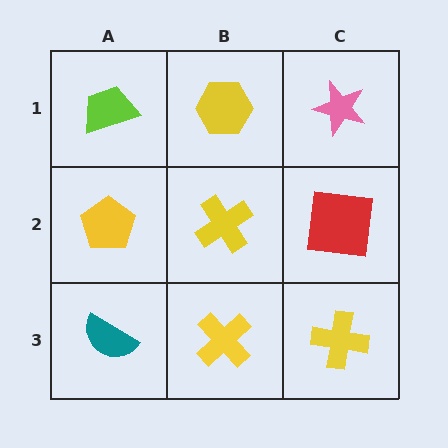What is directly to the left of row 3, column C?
A yellow cross.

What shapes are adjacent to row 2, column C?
A pink star (row 1, column C), a yellow cross (row 3, column C), a yellow cross (row 2, column B).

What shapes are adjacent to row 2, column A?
A lime trapezoid (row 1, column A), a teal semicircle (row 3, column A), a yellow cross (row 2, column B).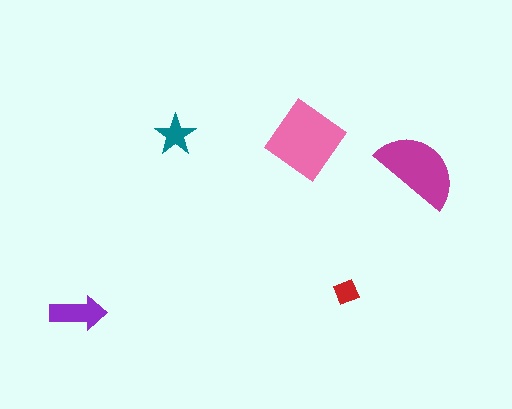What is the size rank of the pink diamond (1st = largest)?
1st.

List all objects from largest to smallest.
The pink diamond, the magenta semicircle, the purple arrow, the teal star, the red diamond.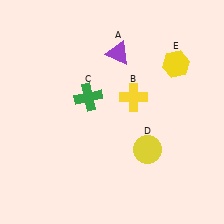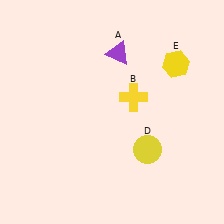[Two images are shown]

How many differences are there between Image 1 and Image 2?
There is 1 difference between the two images.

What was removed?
The green cross (C) was removed in Image 2.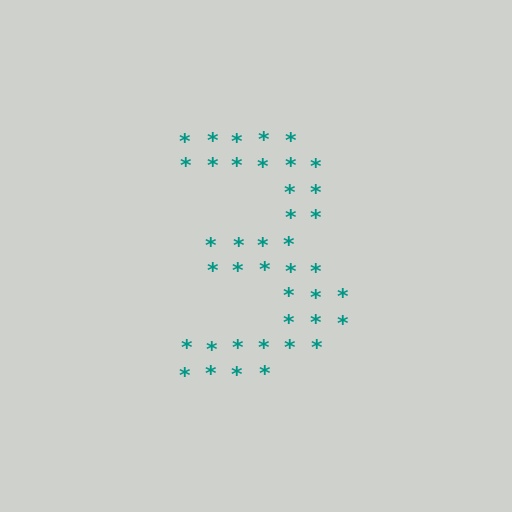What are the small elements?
The small elements are asterisks.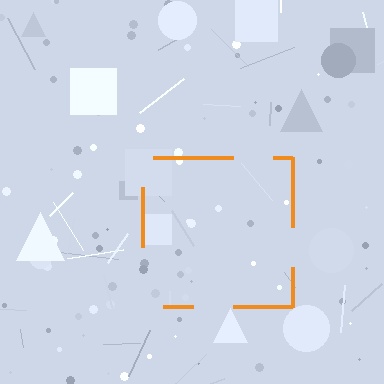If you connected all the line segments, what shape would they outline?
They would outline a square.